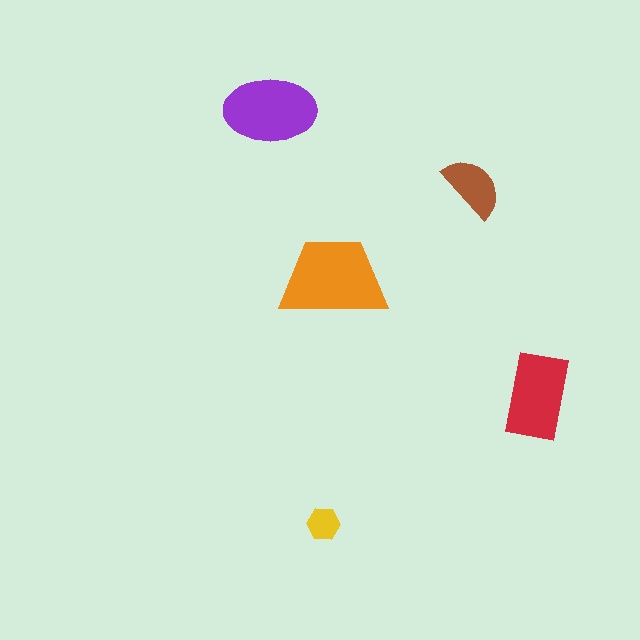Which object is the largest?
The orange trapezoid.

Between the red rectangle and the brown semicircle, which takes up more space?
The red rectangle.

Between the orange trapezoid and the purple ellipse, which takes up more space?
The orange trapezoid.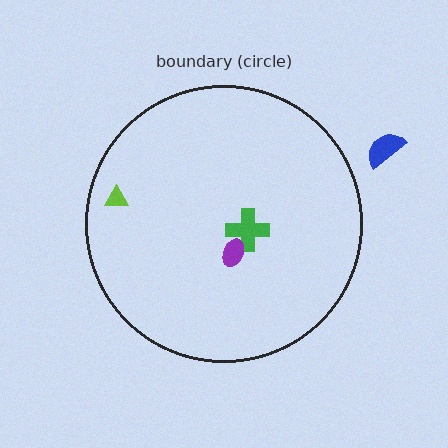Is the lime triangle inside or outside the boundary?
Inside.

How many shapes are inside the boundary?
3 inside, 1 outside.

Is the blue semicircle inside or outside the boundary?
Outside.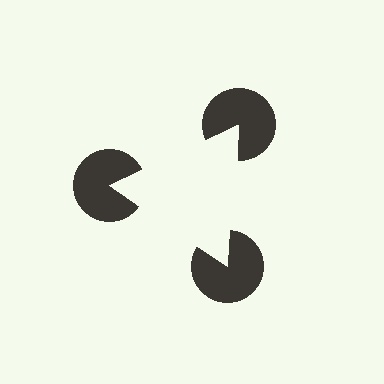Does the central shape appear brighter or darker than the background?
It typically appears slightly brighter than the background, even though no actual brightness change is drawn.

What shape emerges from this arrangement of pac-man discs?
An illusory triangle — its edges are inferred from the aligned wedge cuts in the pac-man discs, not physically drawn.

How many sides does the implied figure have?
3 sides.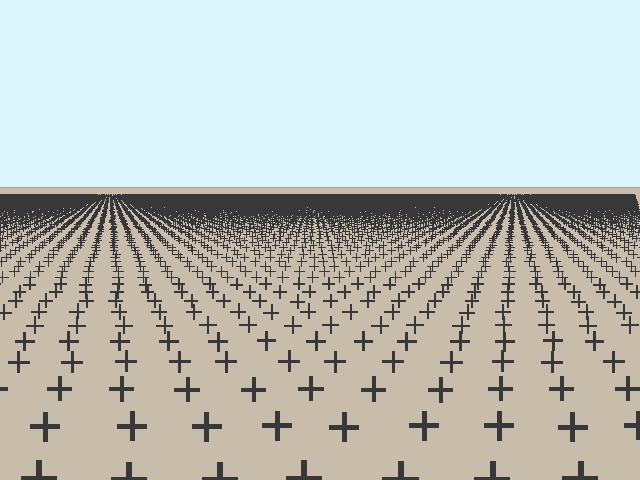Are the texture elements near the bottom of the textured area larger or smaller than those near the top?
Larger. Near the bottom, elements are closer to the viewer and appear at a bigger on-screen size.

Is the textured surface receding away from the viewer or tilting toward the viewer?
The surface is receding away from the viewer. Texture elements get smaller and denser toward the top.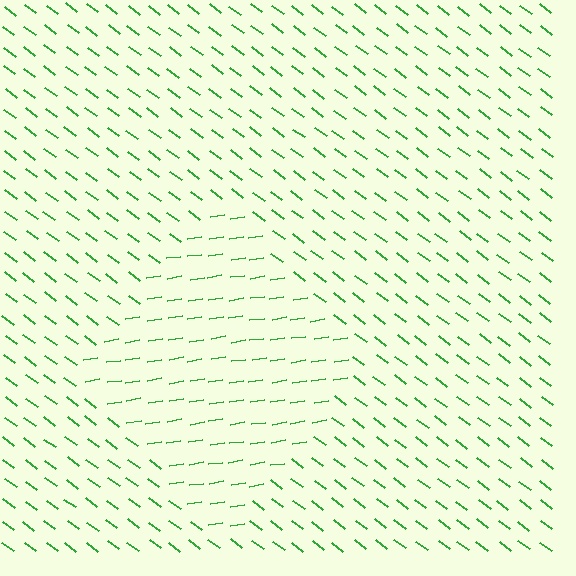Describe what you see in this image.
The image is filled with small green line segments. A diamond region in the image has lines oriented differently from the surrounding lines, creating a visible texture boundary.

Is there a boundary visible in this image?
Yes, there is a texture boundary formed by a change in line orientation.